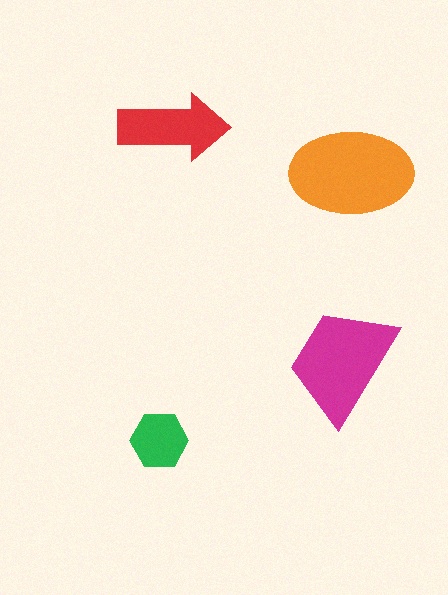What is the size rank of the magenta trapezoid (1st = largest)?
2nd.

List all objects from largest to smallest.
The orange ellipse, the magenta trapezoid, the red arrow, the green hexagon.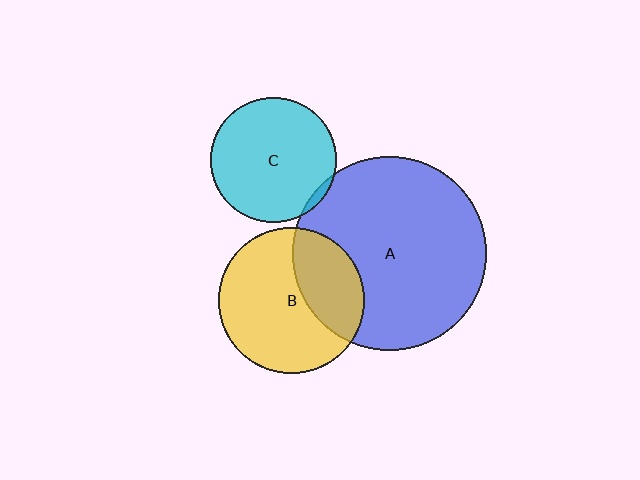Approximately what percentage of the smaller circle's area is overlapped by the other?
Approximately 35%.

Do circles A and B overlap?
Yes.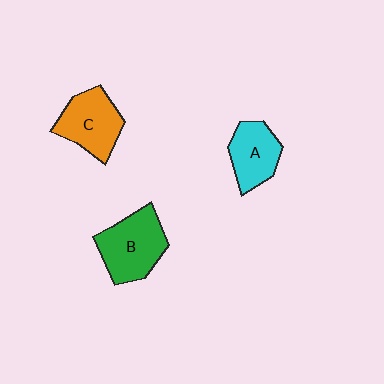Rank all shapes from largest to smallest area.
From largest to smallest: B (green), C (orange), A (cyan).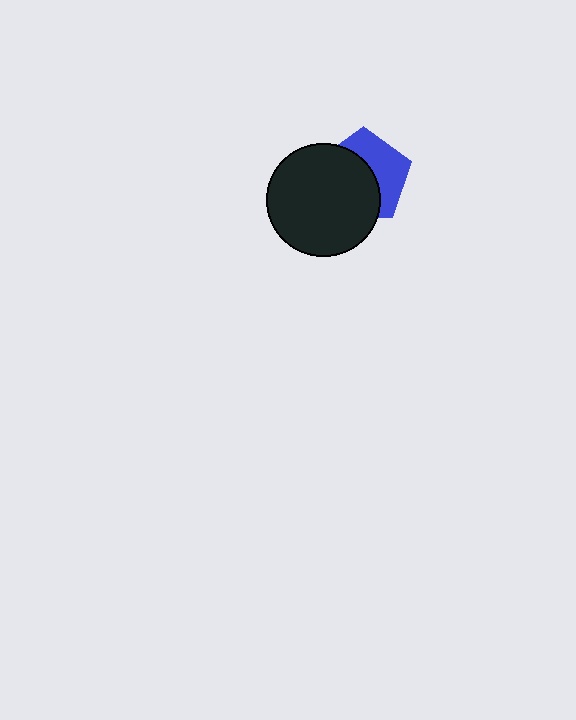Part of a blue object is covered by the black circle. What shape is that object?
It is a pentagon.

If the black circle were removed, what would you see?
You would see the complete blue pentagon.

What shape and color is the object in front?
The object in front is a black circle.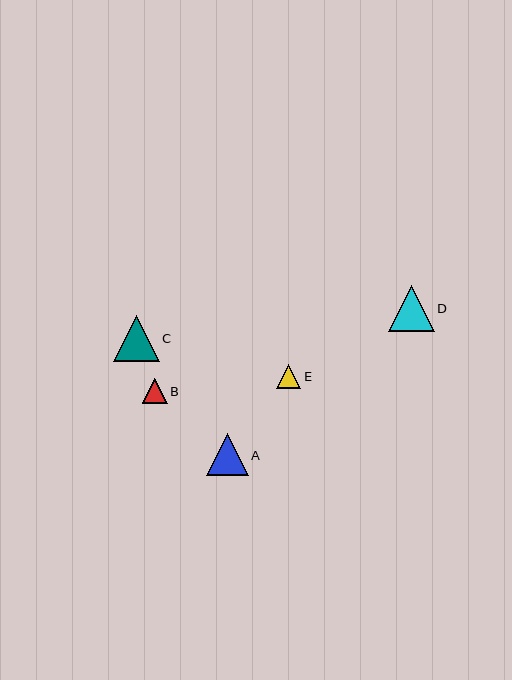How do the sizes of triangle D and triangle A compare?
Triangle D and triangle A are approximately the same size.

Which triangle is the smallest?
Triangle E is the smallest with a size of approximately 24 pixels.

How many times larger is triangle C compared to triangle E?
Triangle C is approximately 1.9 times the size of triangle E.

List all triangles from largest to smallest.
From largest to smallest: D, C, A, B, E.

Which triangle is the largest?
Triangle D is the largest with a size of approximately 46 pixels.